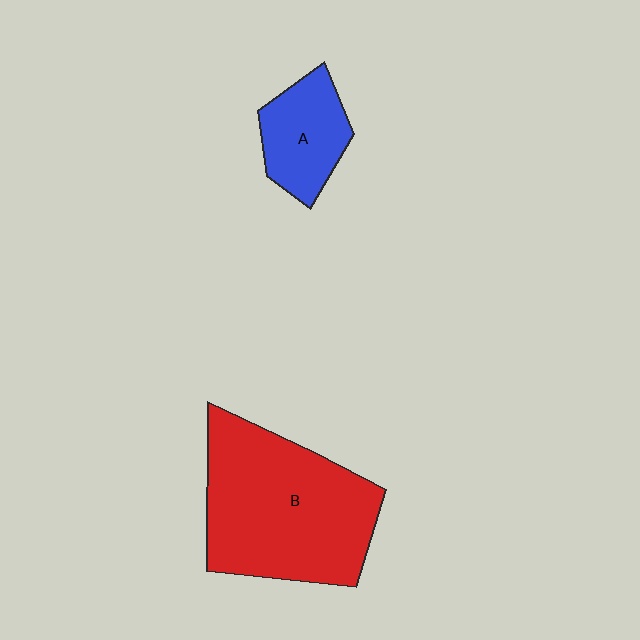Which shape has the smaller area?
Shape A (blue).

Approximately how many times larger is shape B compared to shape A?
Approximately 2.7 times.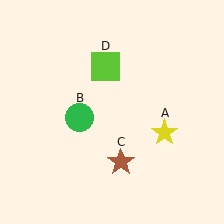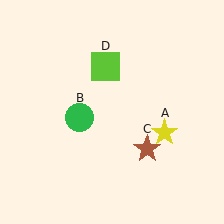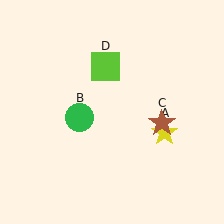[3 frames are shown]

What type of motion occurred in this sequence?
The brown star (object C) rotated counterclockwise around the center of the scene.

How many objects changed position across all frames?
1 object changed position: brown star (object C).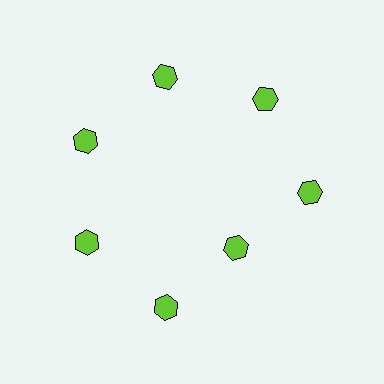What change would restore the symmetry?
The symmetry would be restored by moving it outward, back onto the ring so that all 7 hexagons sit at equal angles and equal distance from the center.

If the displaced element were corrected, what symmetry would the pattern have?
It would have 7-fold rotational symmetry — the pattern would map onto itself every 51 degrees.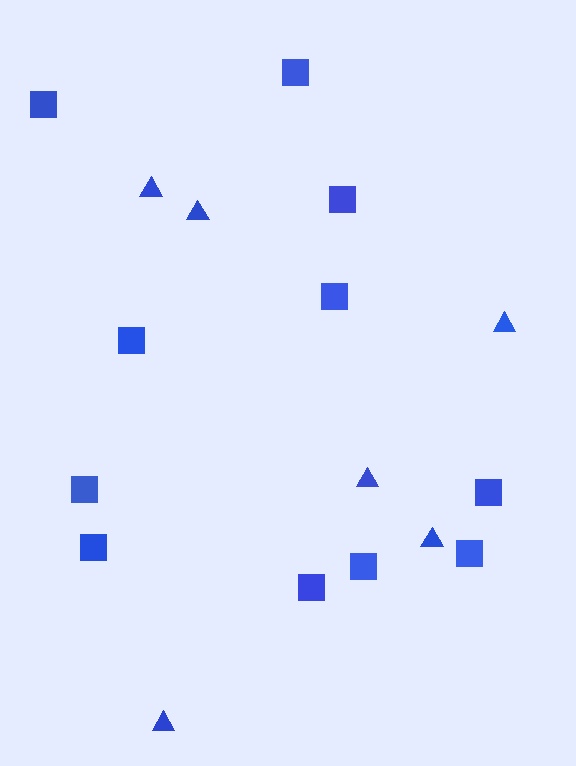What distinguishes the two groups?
There are 2 groups: one group of squares (11) and one group of triangles (6).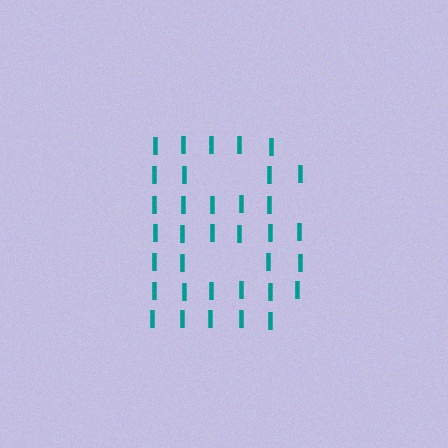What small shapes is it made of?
It is made of small letter I's.